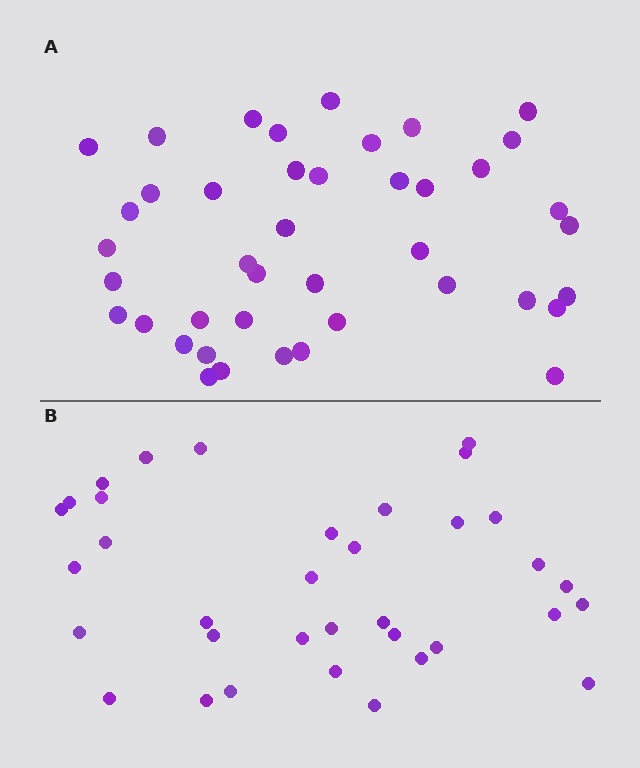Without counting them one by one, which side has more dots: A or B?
Region A (the top region) has more dots.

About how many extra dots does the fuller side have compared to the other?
Region A has roughly 8 or so more dots than region B.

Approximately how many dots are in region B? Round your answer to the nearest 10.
About 40 dots. (The exact count is 35, which rounds to 40.)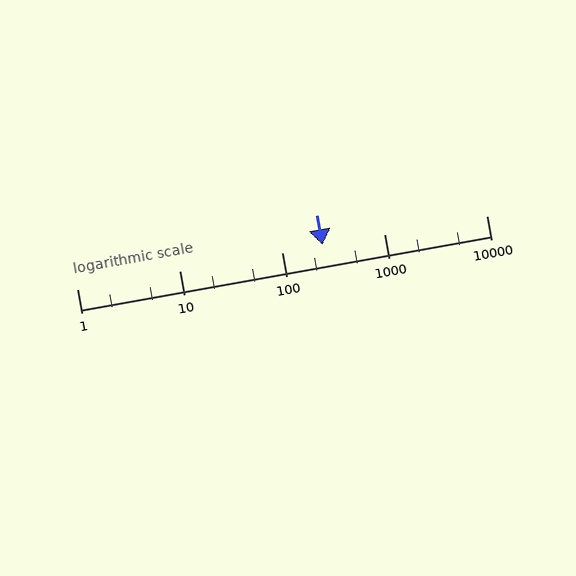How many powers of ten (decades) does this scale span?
The scale spans 4 decades, from 1 to 10000.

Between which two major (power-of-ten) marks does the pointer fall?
The pointer is between 100 and 1000.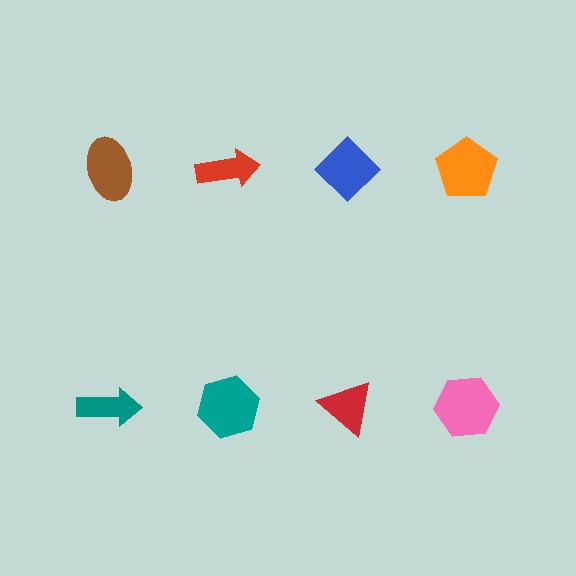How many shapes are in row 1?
4 shapes.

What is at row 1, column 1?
A brown ellipse.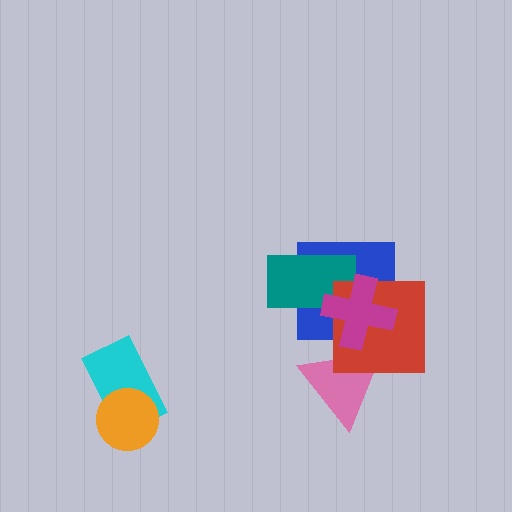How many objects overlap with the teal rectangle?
2 objects overlap with the teal rectangle.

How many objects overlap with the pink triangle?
2 objects overlap with the pink triangle.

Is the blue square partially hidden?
Yes, it is partially covered by another shape.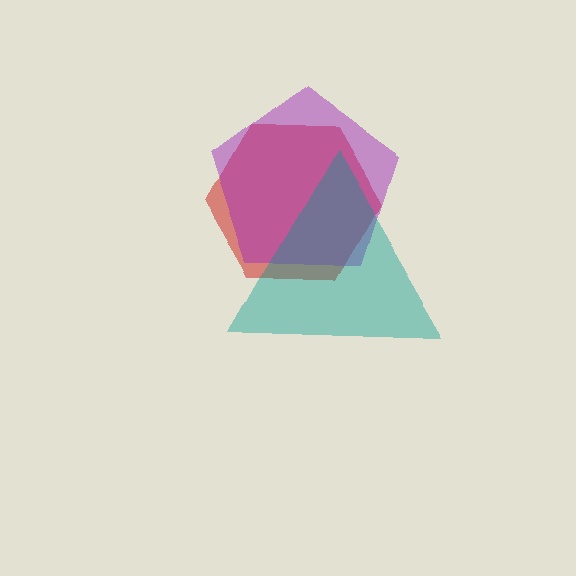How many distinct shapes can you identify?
There are 3 distinct shapes: a red hexagon, a purple pentagon, a teal triangle.